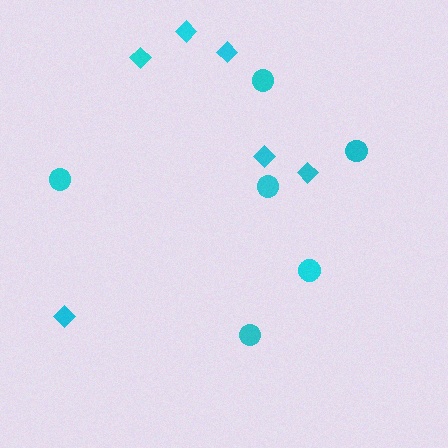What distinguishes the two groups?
There are 2 groups: one group of diamonds (6) and one group of circles (6).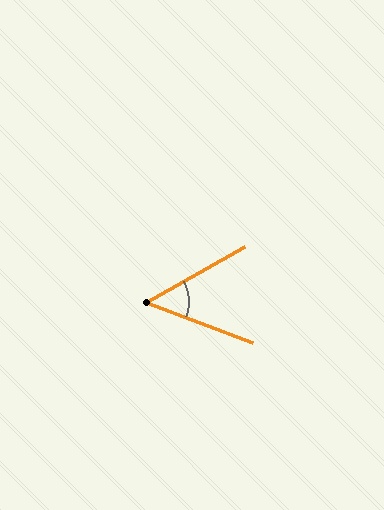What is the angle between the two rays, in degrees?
Approximately 50 degrees.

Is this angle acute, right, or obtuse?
It is acute.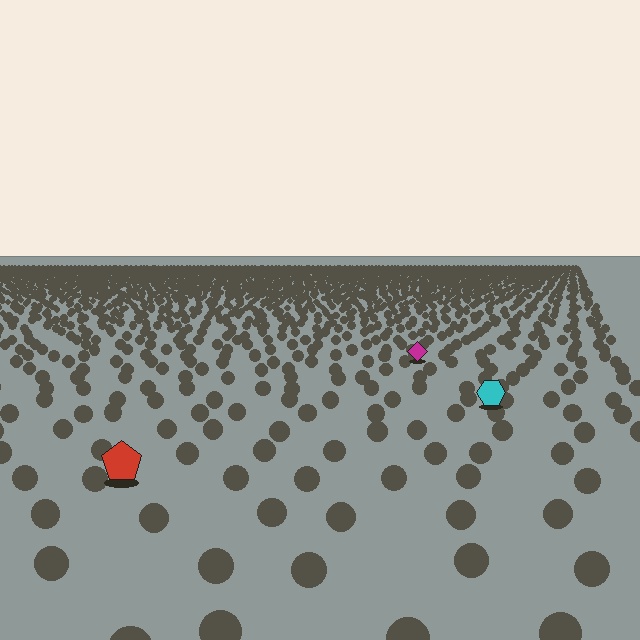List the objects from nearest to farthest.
From nearest to farthest: the red pentagon, the cyan hexagon, the magenta diamond.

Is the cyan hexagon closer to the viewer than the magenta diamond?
Yes. The cyan hexagon is closer — you can tell from the texture gradient: the ground texture is coarser near it.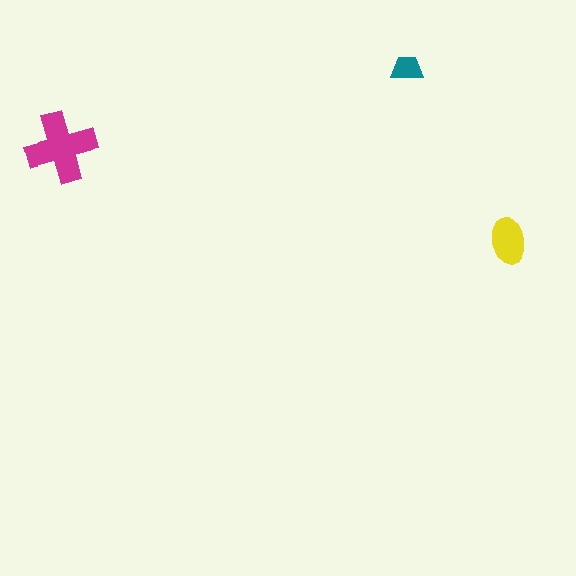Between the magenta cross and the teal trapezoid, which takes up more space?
The magenta cross.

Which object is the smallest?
The teal trapezoid.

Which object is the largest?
The magenta cross.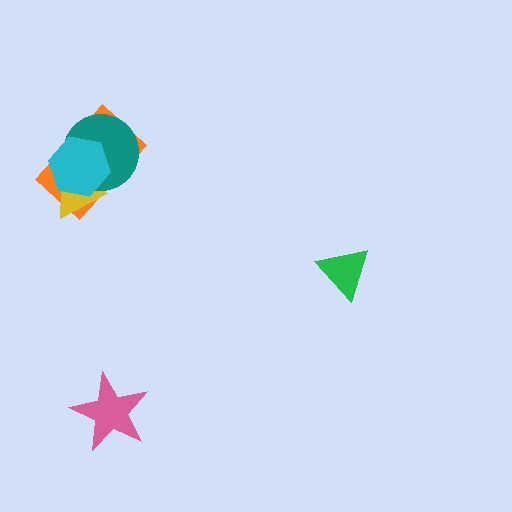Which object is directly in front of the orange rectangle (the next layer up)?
The yellow triangle is directly in front of the orange rectangle.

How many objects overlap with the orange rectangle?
3 objects overlap with the orange rectangle.